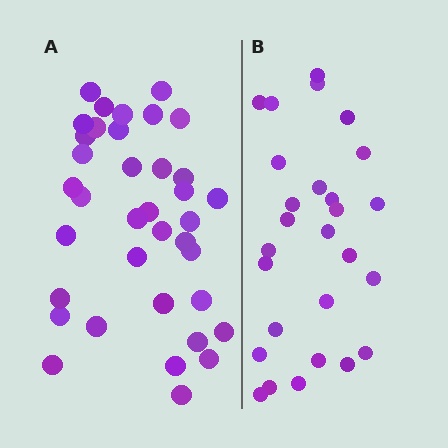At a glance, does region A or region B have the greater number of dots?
Region A (the left region) has more dots.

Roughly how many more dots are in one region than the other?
Region A has roughly 10 or so more dots than region B.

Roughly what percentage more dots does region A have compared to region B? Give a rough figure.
About 35% more.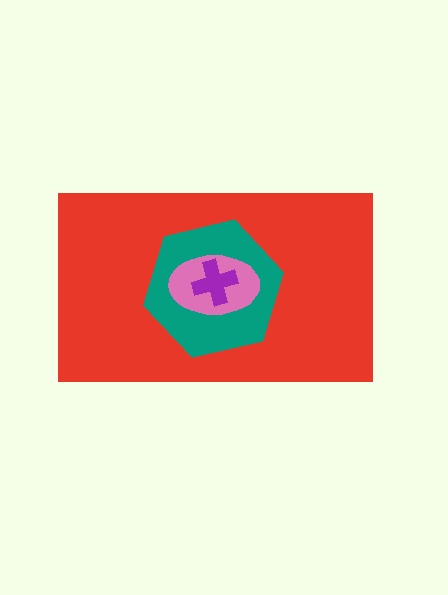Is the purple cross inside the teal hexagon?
Yes.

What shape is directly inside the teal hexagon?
The pink ellipse.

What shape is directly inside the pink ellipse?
The purple cross.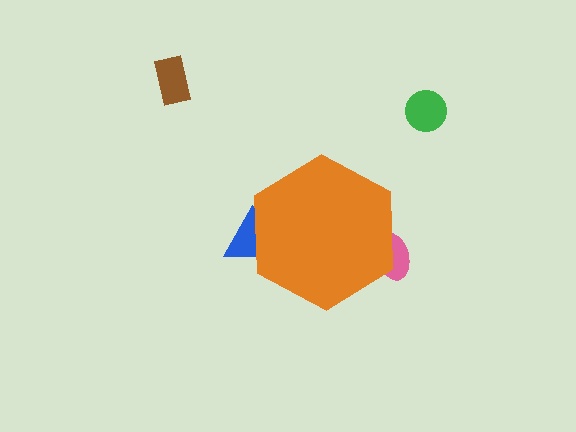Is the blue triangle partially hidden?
Yes, the blue triangle is partially hidden behind the orange hexagon.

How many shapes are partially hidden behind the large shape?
2 shapes are partially hidden.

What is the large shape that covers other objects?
An orange hexagon.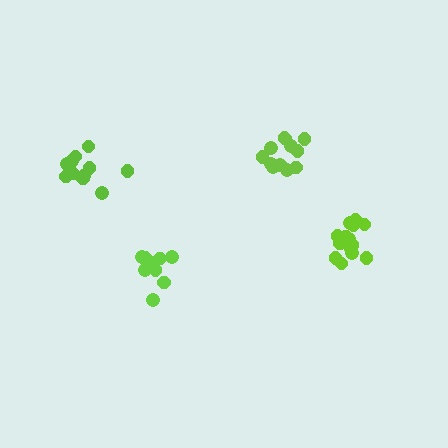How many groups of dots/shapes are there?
There are 4 groups.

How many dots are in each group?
Group 1: 9 dots, Group 2: 14 dots, Group 3: 13 dots, Group 4: 11 dots (47 total).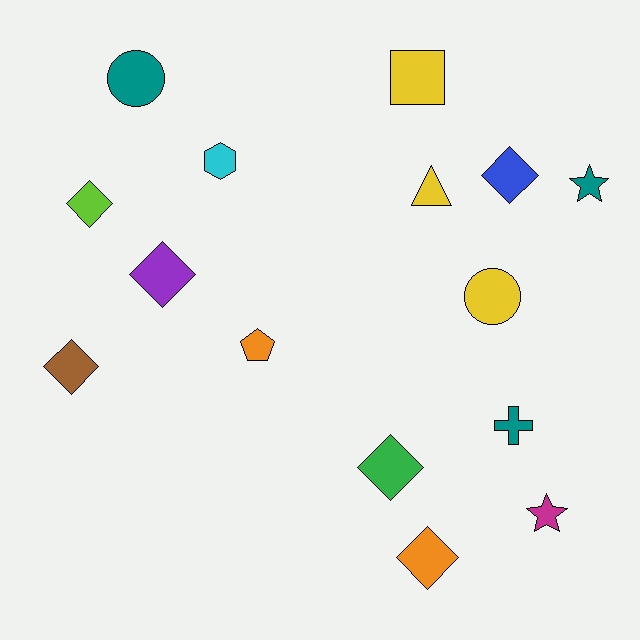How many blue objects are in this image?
There is 1 blue object.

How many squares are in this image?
There is 1 square.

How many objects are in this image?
There are 15 objects.